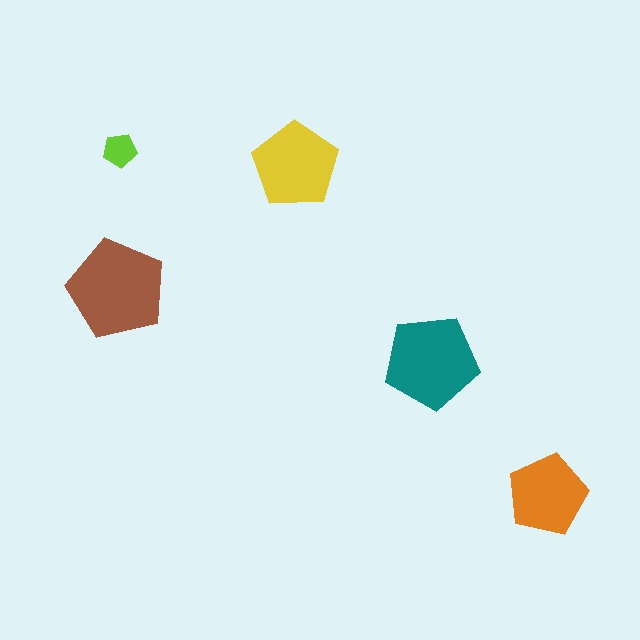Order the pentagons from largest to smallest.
the brown one, the teal one, the yellow one, the orange one, the lime one.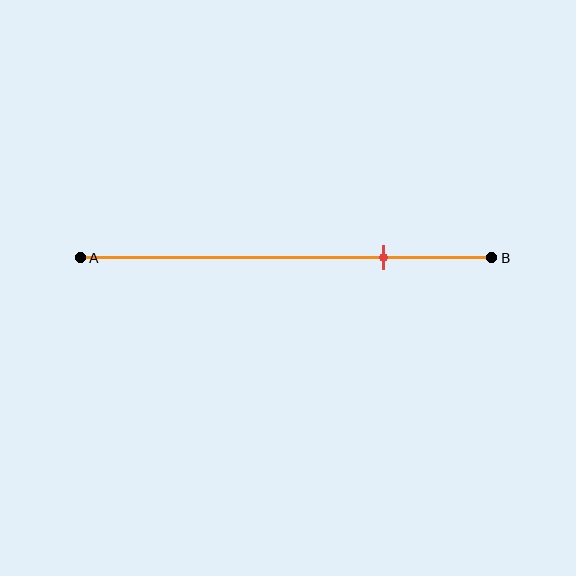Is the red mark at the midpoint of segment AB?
No, the mark is at about 75% from A, not at the 50% midpoint.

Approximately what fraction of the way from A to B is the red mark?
The red mark is approximately 75% of the way from A to B.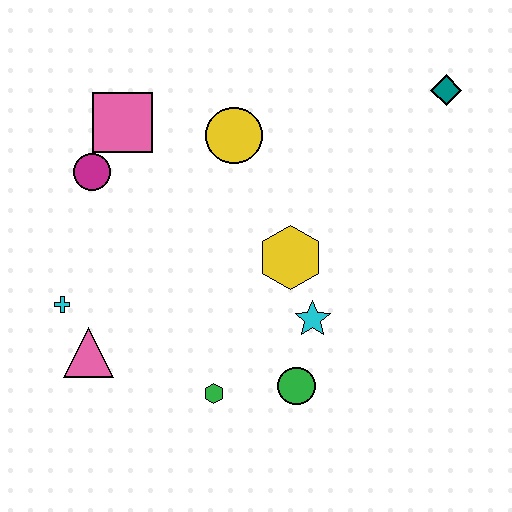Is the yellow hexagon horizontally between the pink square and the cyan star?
Yes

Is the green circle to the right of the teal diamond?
No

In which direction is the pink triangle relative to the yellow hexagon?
The pink triangle is to the left of the yellow hexagon.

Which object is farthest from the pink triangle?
The teal diamond is farthest from the pink triangle.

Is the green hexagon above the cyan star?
No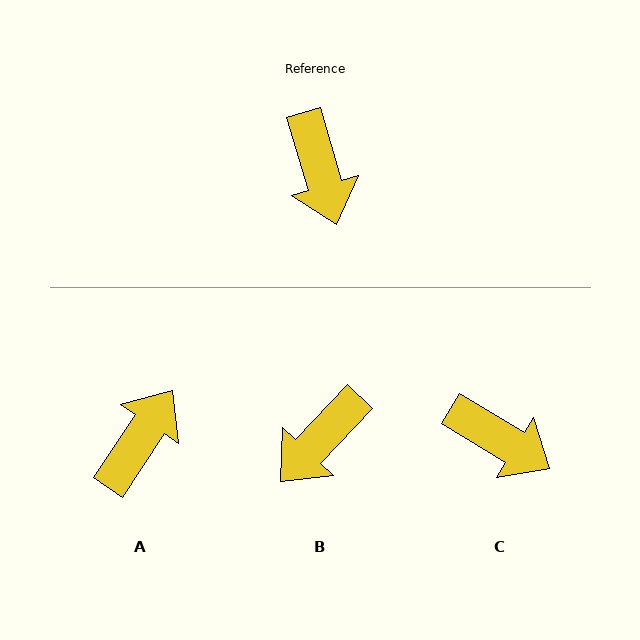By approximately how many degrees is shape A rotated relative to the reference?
Approximately 130 degrees counter-clockwise.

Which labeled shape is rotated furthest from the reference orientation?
A, about 130 degrees away.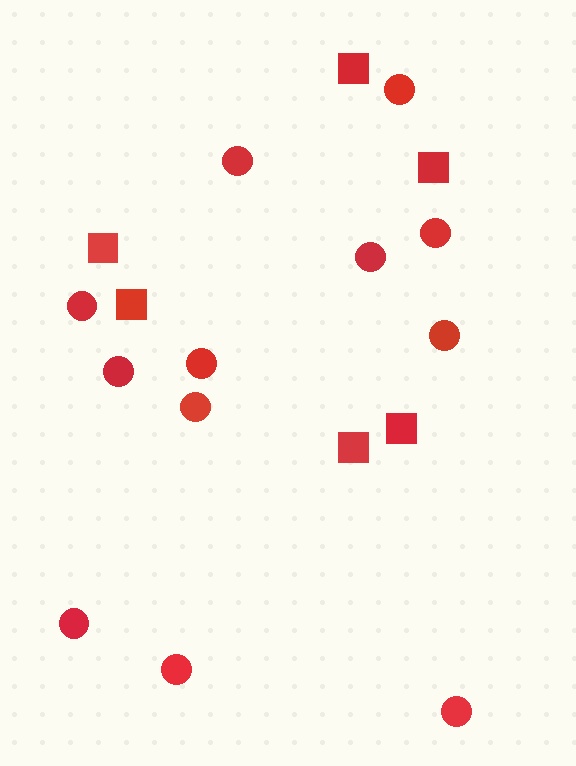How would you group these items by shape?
There are 2 groups: one group of squares (6) and one group of circles (12).